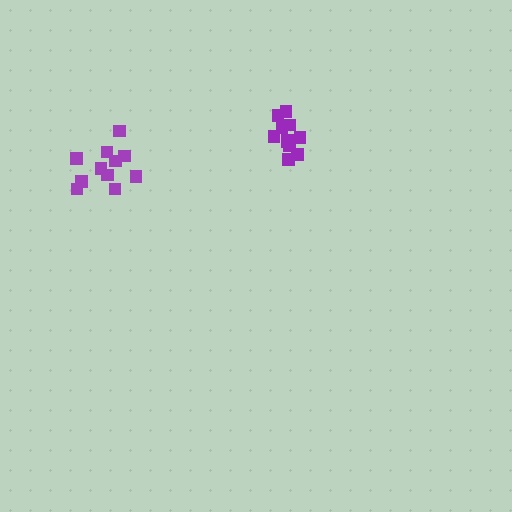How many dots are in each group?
Group 1: 11 dots, Group 2: 11 dots (22 total).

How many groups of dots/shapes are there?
There are 2 groups.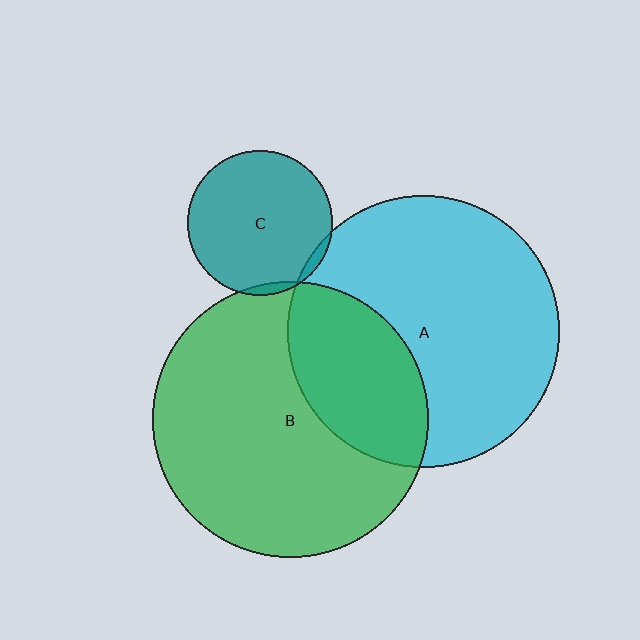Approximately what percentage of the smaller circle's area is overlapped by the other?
Approximately 5%.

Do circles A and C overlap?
Yes.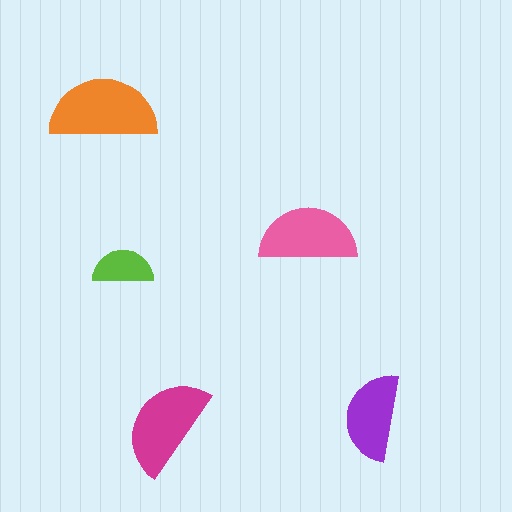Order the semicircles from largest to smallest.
the orange one, the magenta one, the pink one, the purple one, the lime one.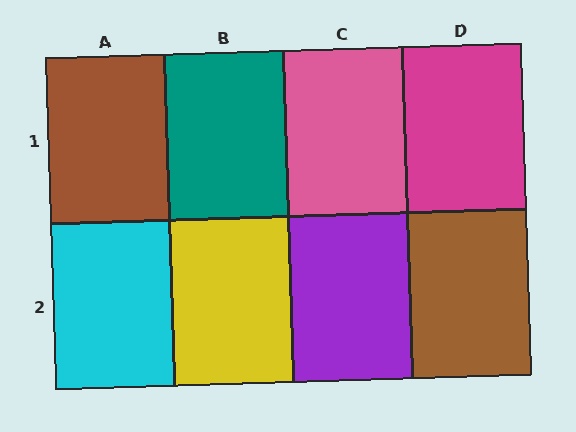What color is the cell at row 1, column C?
Pink.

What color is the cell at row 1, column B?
Teal.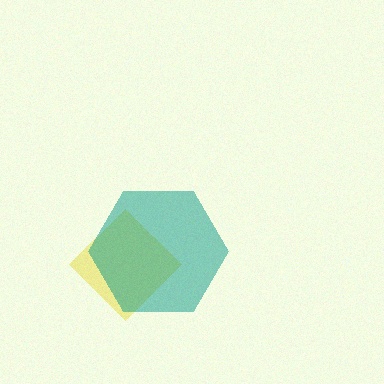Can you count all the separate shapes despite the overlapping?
Yes, there are 2 separate shapes.